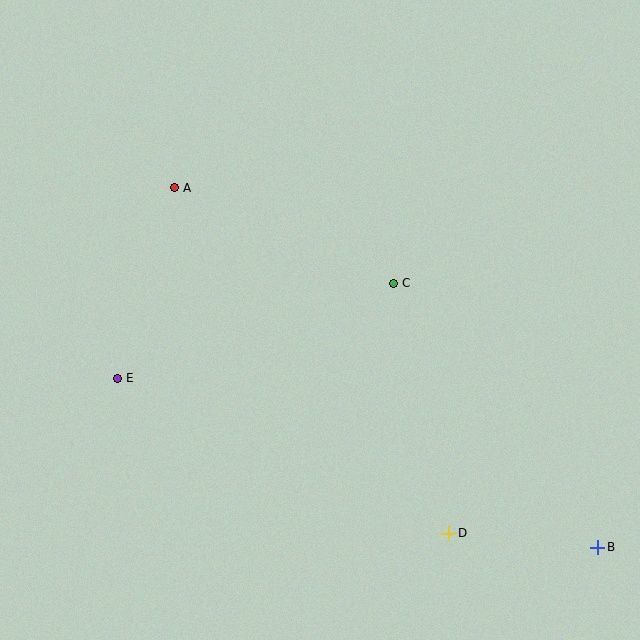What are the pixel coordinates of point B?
Point B is at (598, 547).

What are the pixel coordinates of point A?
Point A is at (174, 188).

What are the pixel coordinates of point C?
Point C is at (393, 283).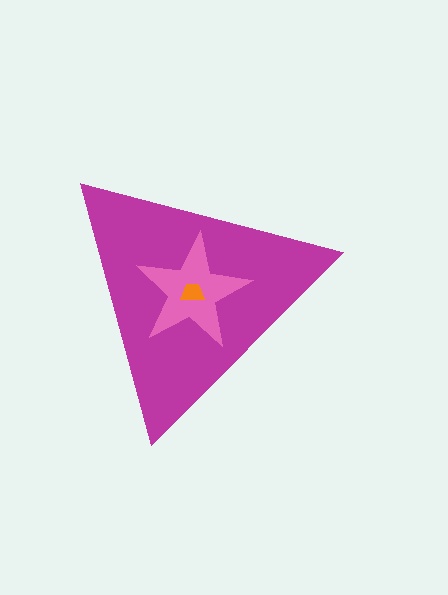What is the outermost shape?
The magenta triangle.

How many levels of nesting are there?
3.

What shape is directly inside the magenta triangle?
The pink star.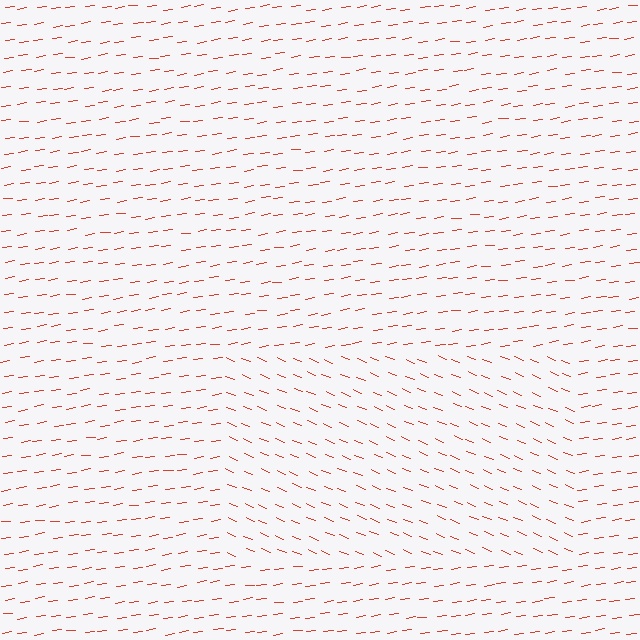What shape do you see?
I see a rectangle.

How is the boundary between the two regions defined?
The boundary is defined purely by a change in line orientation (approximately 30 degrees difference). All lines are the same color and thickness.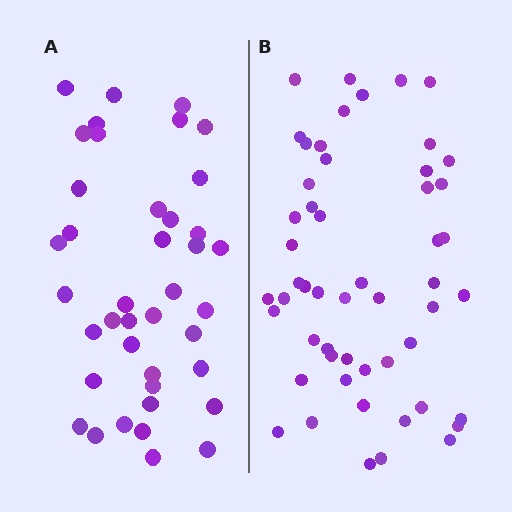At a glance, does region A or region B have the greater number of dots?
Region B (the right region) has more dots.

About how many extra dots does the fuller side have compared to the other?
Region B has approximately 15 more dots than region A.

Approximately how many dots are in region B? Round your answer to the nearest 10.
About 50 dots. (The exact count is 53, which rounds to 50.)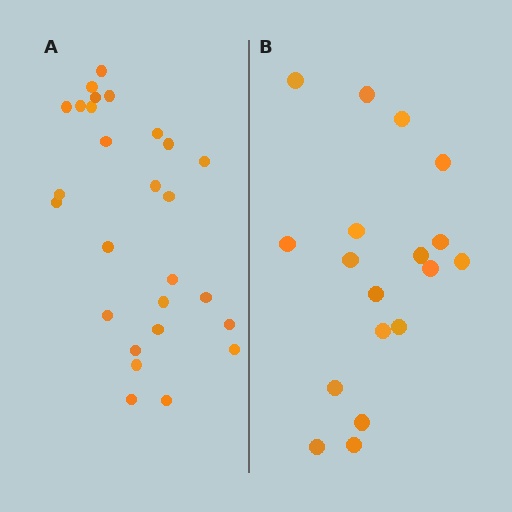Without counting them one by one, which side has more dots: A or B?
Region A (the left region) has more dots.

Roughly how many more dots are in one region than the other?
Region A has roughly 8 or so more dots than region B.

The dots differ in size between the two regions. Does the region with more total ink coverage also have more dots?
No. Region B has more total ink coverage because its dots are larger, but region A actually contains more individual dots. Total area can be misleading — the number of items is what matters here.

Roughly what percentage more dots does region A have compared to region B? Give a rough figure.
About 50% more.